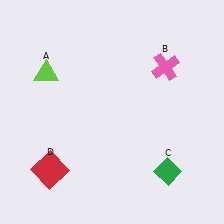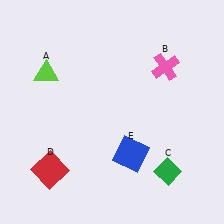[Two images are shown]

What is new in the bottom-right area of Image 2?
A blue square (E) was added in the bottom-right area of Image 2.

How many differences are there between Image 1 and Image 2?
There is 1 difference between the two images.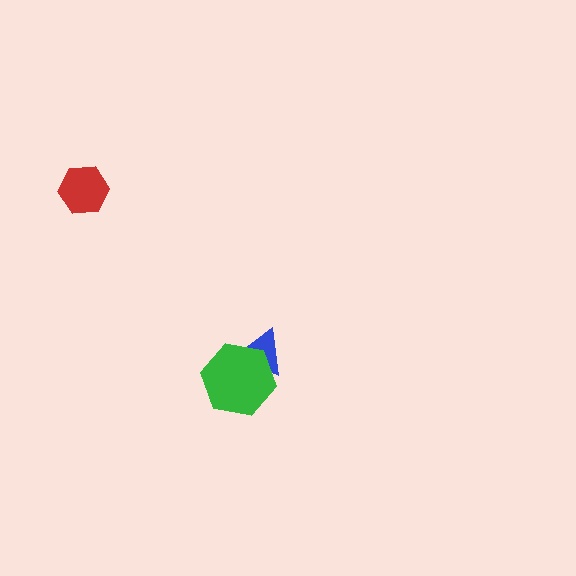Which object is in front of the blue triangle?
The green hexagon is in front of the blue triangle.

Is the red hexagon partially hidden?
No, no other shape covers it.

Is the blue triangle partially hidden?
Yes, it is partially covered by another shape.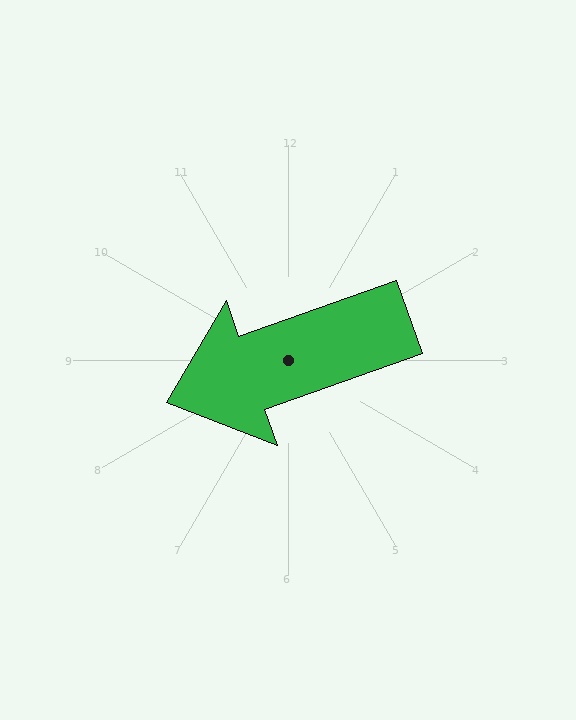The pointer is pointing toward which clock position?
Roughly 8 o'clock.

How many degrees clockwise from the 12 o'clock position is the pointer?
Approximately 251 degrees.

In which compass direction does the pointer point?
West.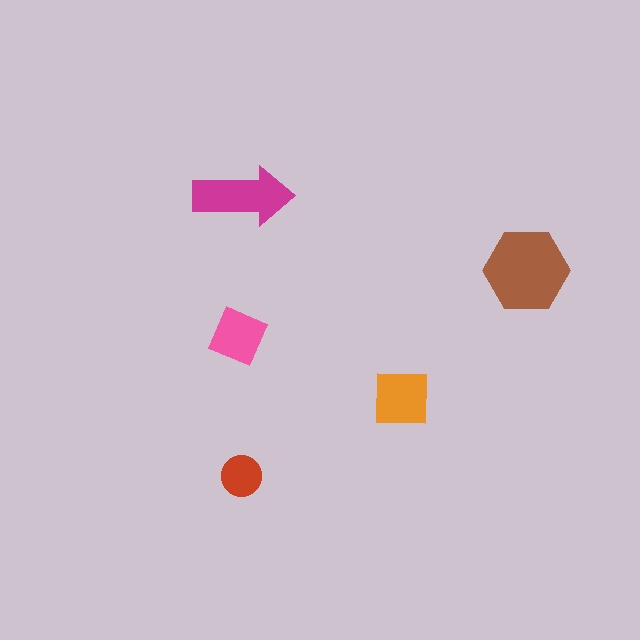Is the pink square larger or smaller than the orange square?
Smaller.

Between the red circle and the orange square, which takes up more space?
The orange square.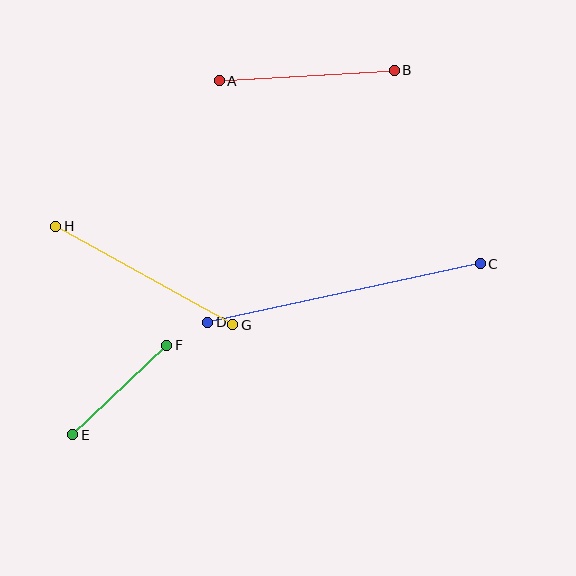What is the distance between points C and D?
The distance is approximately 279 pixels.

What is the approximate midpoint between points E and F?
The midpoint is at approximately (120, 390) pixels.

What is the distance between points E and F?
The distance is approximately 130 pixels.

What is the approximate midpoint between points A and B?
The midpoint is at approximately (307, 75) pixels.